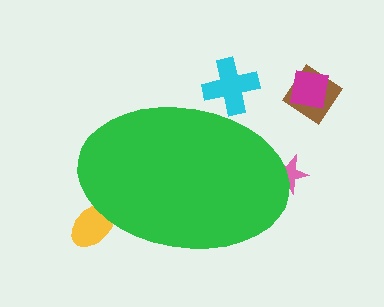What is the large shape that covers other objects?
A green ellipse.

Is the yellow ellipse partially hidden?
Yes, the yellow ellipse is partially hidden behind the green ellipse.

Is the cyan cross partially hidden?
Yes, the cyan cross is partially hidden behind the green ellipse.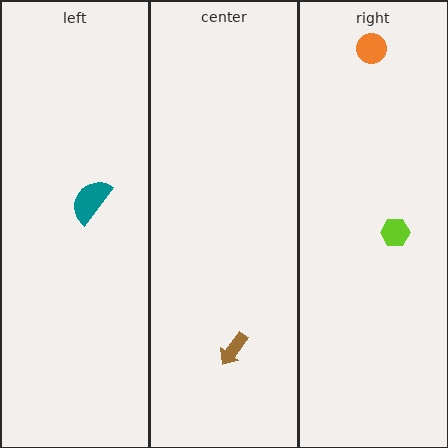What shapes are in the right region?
The lime hexagon, the orange circle.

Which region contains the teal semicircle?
The left region.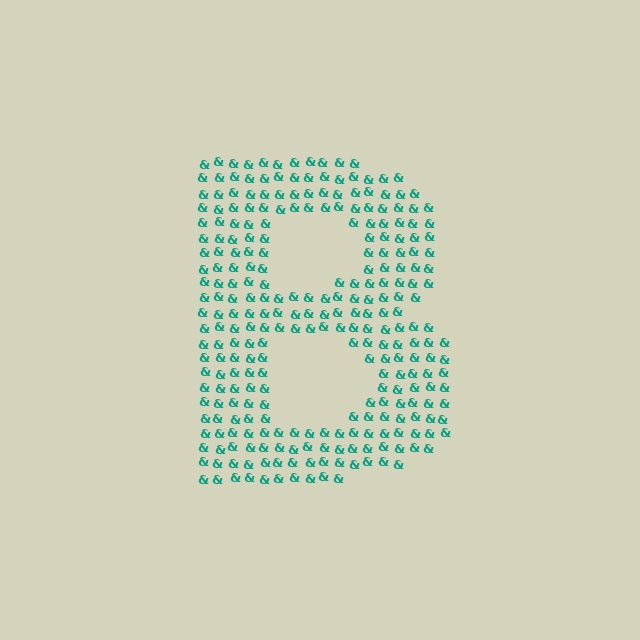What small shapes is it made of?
It is made of small ampersands.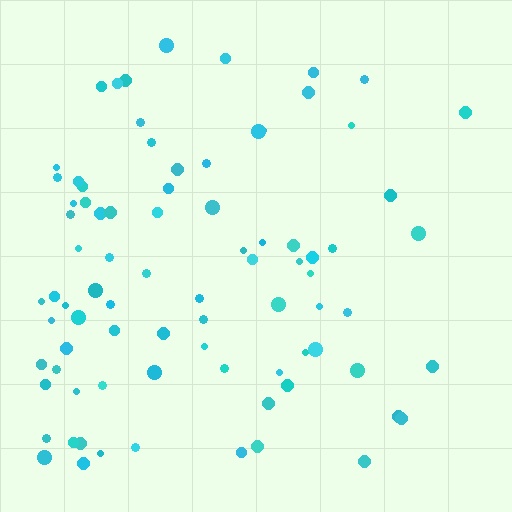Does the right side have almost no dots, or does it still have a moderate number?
Still a moderate number, just noticeably fewer than the left.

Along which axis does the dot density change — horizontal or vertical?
Horizontal.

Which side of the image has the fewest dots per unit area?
The right.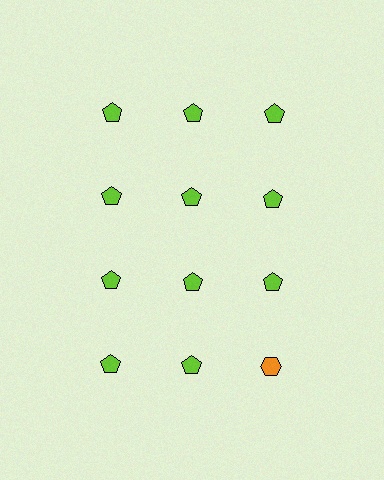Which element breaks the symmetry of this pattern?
The orange hexagon in the fourth row, center column breaks the symmetry. All other shapes are lime pentagons.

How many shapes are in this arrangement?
There are 12 shapes arranged in a grid pattern.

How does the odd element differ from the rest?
It differs in both color (orange instead of lime) and shape (hexagon instead of pentagon).